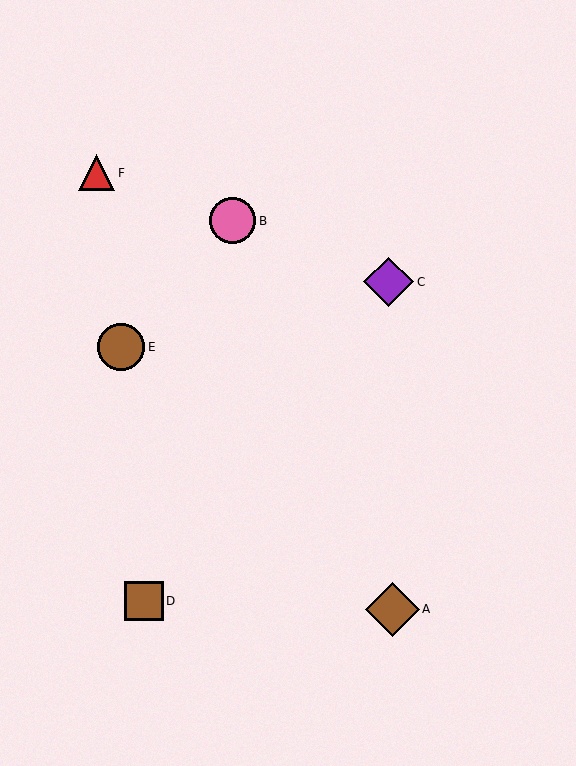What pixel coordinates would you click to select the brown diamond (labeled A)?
Click at (392, 609) to select the brown diamond A.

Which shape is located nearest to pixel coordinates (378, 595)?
The brown diamond (labeled A) at (392, 609) is nearest to that location.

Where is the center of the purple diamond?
The center of the purple diamond is at (389, 282).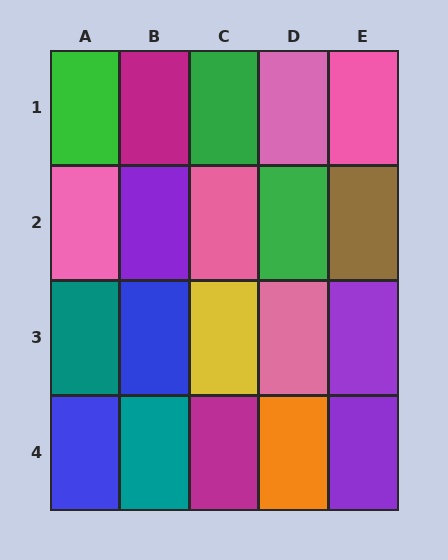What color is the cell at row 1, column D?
Pink.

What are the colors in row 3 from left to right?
Teal, blue, yellow, pink, purple.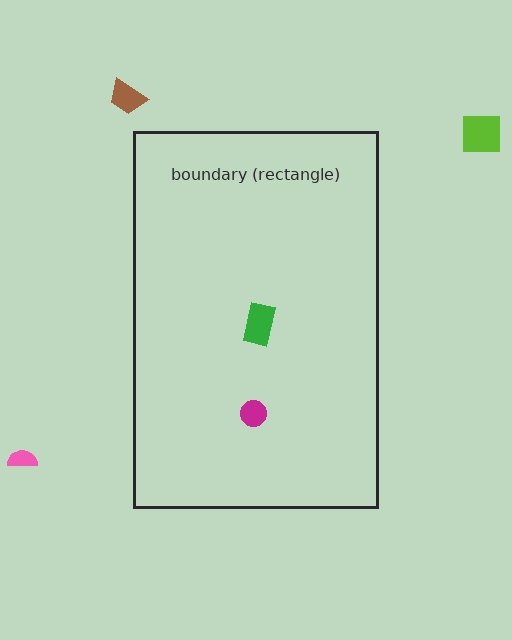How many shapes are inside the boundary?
2 inside, 3 outside.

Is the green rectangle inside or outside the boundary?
Inside.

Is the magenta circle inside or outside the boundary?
Inside.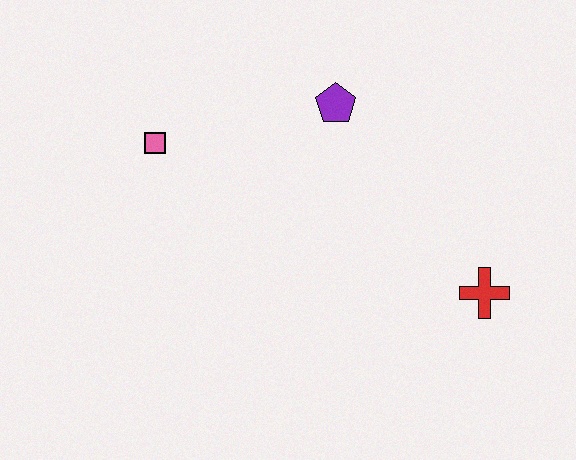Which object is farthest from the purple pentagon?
The red cross is farthest from the purple pentagon.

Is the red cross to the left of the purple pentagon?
No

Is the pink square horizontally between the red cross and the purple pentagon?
No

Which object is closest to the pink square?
The purple pentagon is closest to the pink square.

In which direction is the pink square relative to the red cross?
The pink square is to the left of the red cross.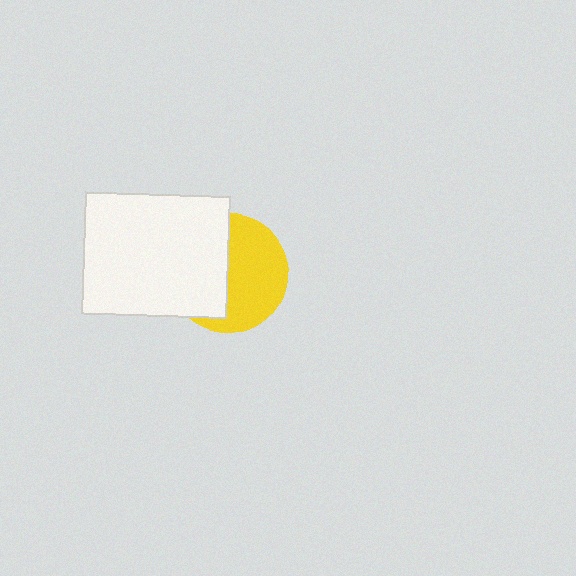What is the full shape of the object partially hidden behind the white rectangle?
The partially hidden object is a yellow circle.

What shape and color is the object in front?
The object in front is a white rectangle.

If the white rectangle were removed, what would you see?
You would see the complete yellow circle.